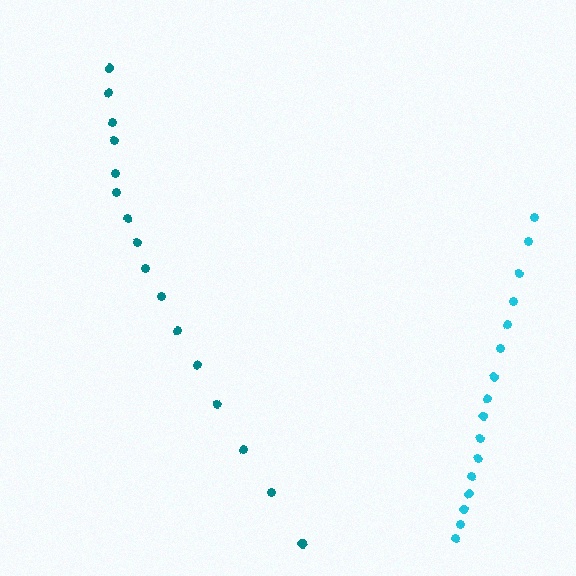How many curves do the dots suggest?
There are 2 distinct paths.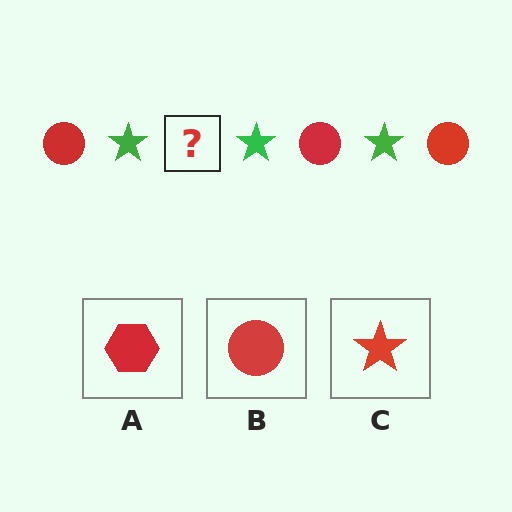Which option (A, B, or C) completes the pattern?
B.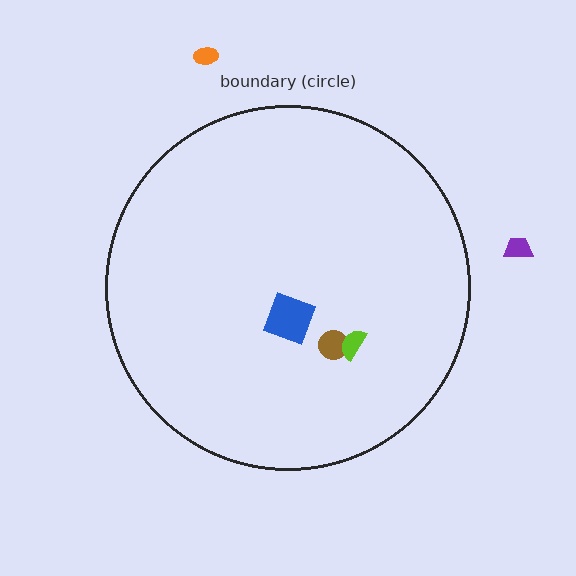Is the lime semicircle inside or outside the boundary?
Inside.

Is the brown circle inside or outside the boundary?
Inside.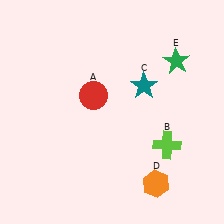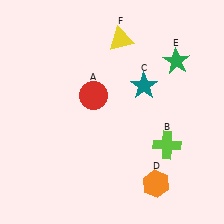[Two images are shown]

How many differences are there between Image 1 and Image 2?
There is 1 difference between the two images.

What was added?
A yellow triangle (F) was added in Image 2.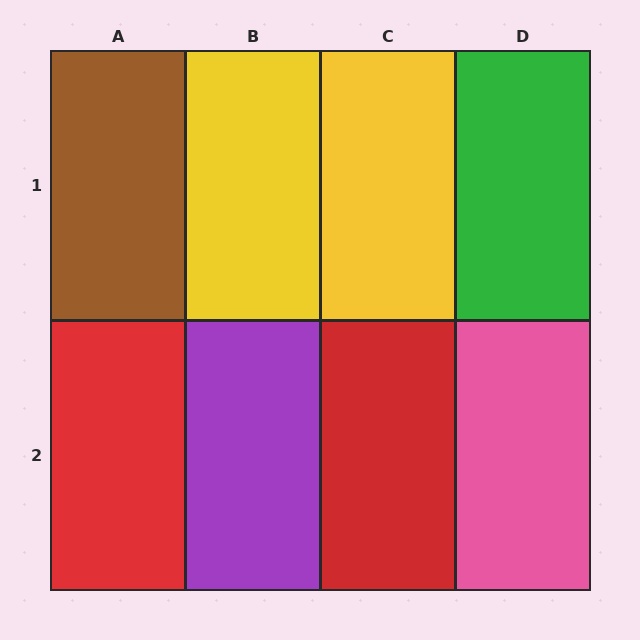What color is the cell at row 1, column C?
Yellow.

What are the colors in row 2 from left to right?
Red, purple, red, pink.